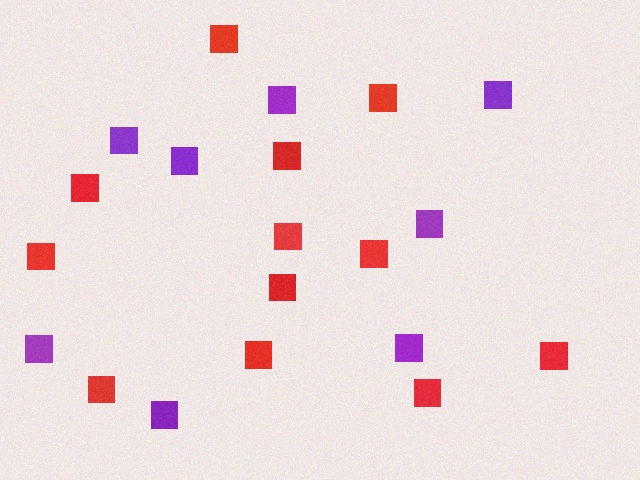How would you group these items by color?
There are 2 groups: one group of red squares (12) and one group of purple squares (8).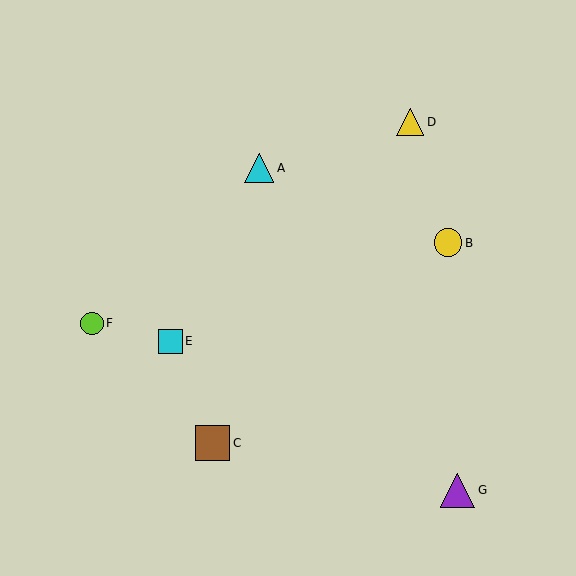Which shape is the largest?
The brown square (labeled C) is the largest.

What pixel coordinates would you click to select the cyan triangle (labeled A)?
Click at (259, 168) to select the cyan triangle A.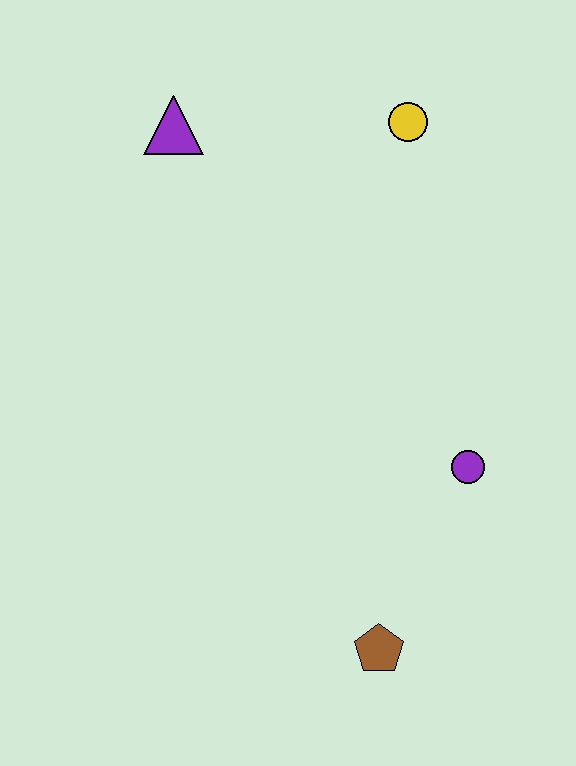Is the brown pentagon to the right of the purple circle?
No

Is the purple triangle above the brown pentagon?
Yes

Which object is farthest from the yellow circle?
The brown pentagon is farthest from the yellow circle.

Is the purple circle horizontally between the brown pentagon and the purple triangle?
No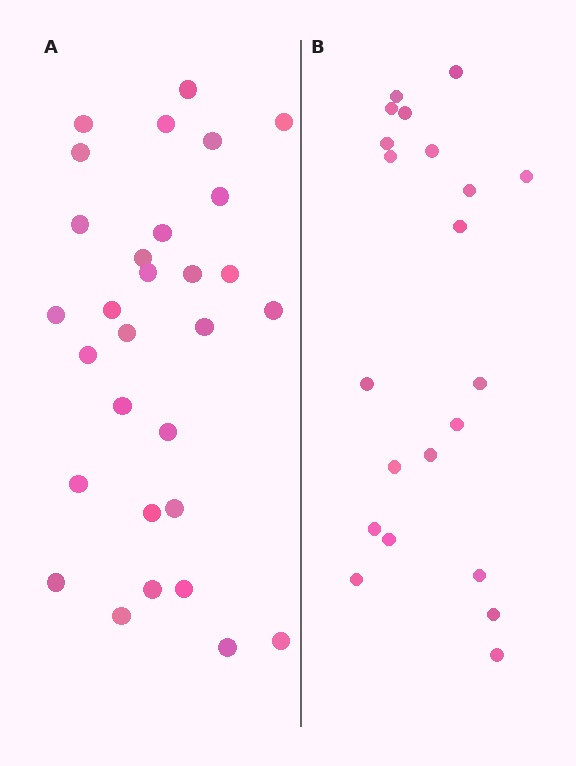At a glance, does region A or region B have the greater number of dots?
Region A (the left region) has more dots.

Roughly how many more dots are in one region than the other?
Region A has roughly 8 or so more dots than region B.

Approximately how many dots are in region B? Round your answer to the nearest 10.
About 20 dots. (The exact count is 21, which rounds to 20.)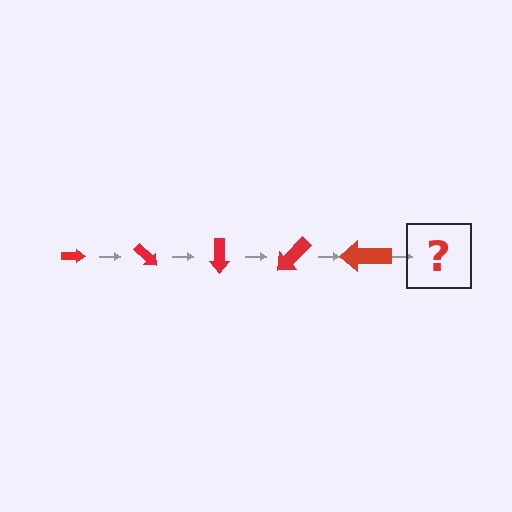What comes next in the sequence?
The next element should be an arrow, larger than the previous one and rotated 225 degrees from the start.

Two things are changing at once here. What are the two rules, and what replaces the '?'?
The two rules are that the arrow grows larger each step and it rotates 45 degrees each step. The '?' should be an arrow, larger than the previous one and rotated 225 degrees from the start.